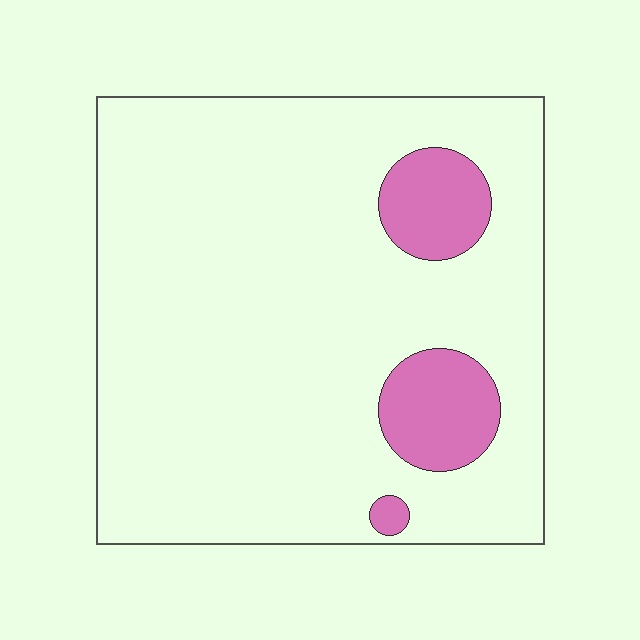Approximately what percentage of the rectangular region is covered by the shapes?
Approximately 10%.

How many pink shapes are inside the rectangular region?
3.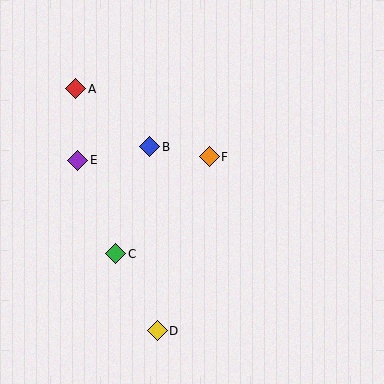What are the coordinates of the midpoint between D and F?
The midpoint between D and F is at (183, 244).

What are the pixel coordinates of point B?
Point B is at (150, 147).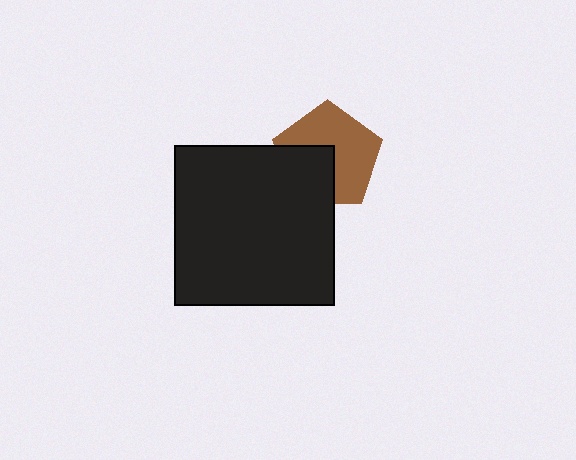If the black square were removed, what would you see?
You would see the complete brown pentagon.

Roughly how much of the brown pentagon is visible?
About half of it is visible (roughly 62%).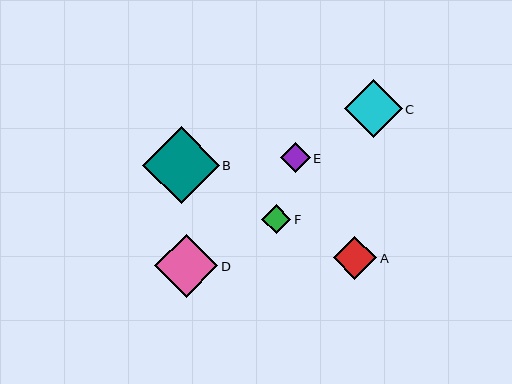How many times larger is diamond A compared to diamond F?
Diamond A is approximately 1.5 times the size of diamond F.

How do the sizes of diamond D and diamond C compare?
Diamond D and diamond C are approximately the same size.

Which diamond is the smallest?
Diamond F is the smallest with a size of approximately 29 pixels.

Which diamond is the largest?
Diamond B is the largest with a size of approximately 77 pixels.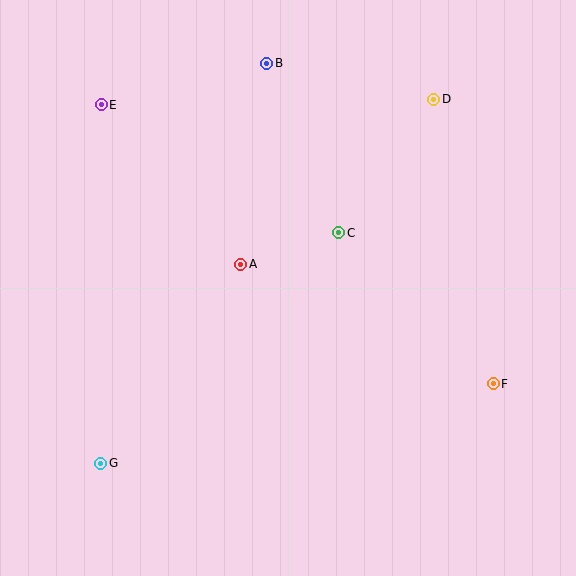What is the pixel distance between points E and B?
The distance between E and B is 171 pixels.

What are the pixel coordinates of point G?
Point G is at (101, 463).